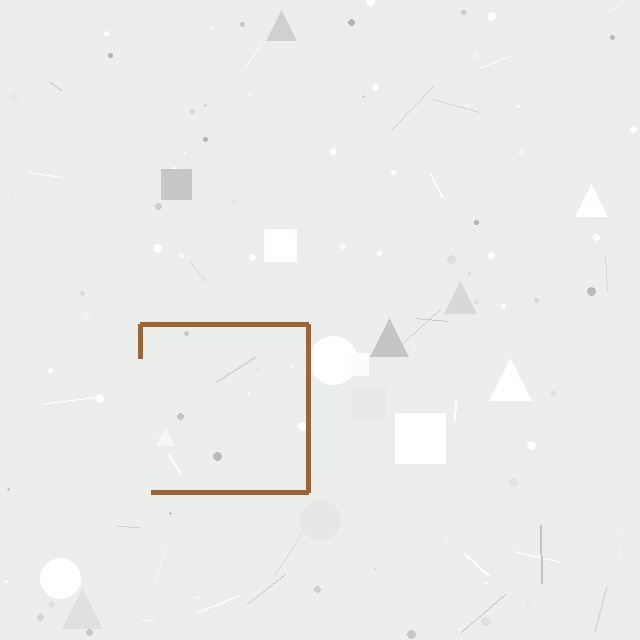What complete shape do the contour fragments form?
The contour fragments form a square.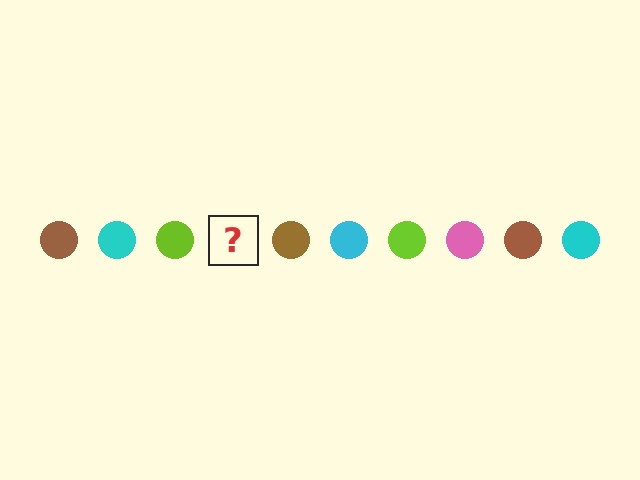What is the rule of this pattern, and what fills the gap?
The rule is that the pattern cycles through brown, cyan, lime, pink circles. The gap should be filled with a pink circle.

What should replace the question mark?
The question mark should be replaced with a pink circle.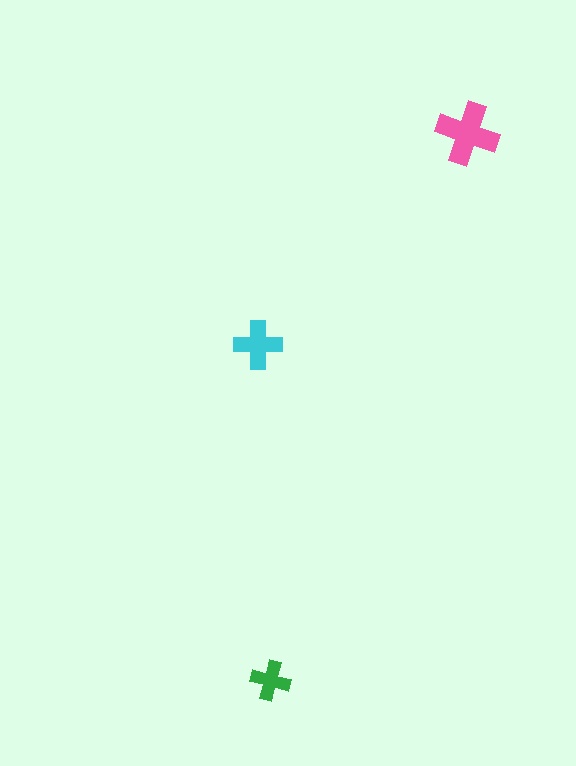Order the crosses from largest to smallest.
the pink one, the cyan one, the green one.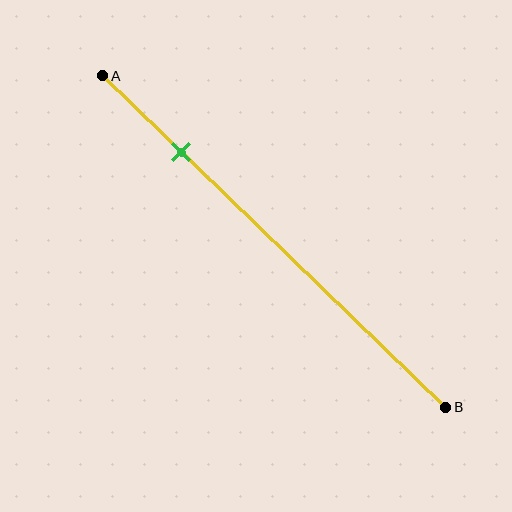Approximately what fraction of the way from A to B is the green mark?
The green mark is approximately 25% of the way from A to B.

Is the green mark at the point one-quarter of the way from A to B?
Yes, the mark is approximately at the one-quarter point.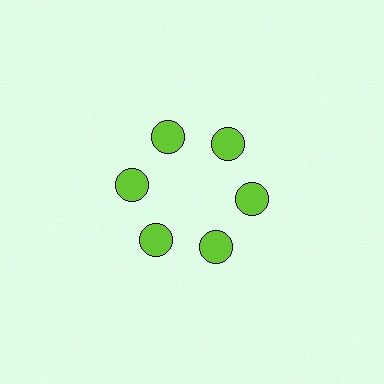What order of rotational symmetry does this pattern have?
This pattern has 6-fold rotational symmetry.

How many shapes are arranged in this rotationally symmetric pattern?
There are 6 shapes, arranged in 6 groups of 1.